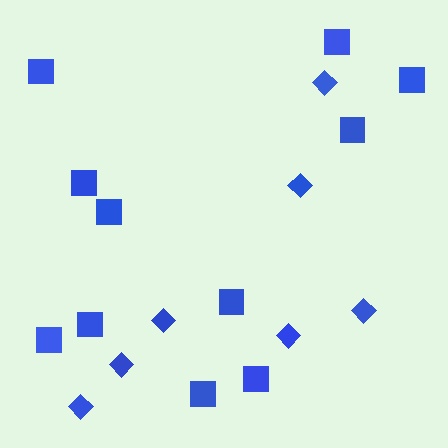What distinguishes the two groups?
There are 2 groups: one group of squares (11) and one group of diamonds (7).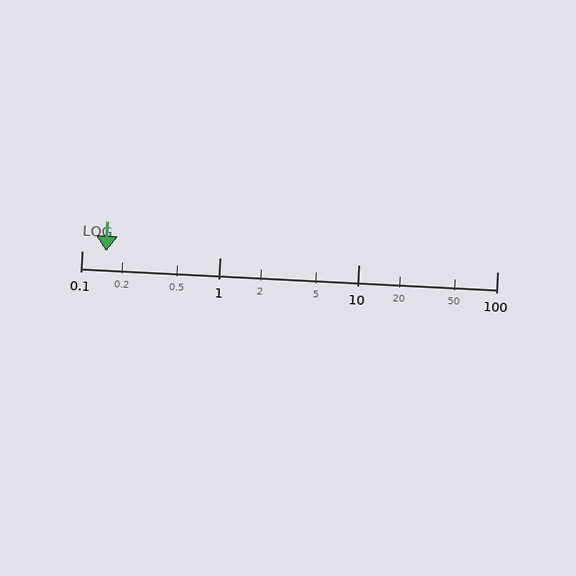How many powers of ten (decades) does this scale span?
The scale spans 3 decades, from 0.1 to 100.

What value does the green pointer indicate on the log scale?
The pointer indicates approximately 0.15.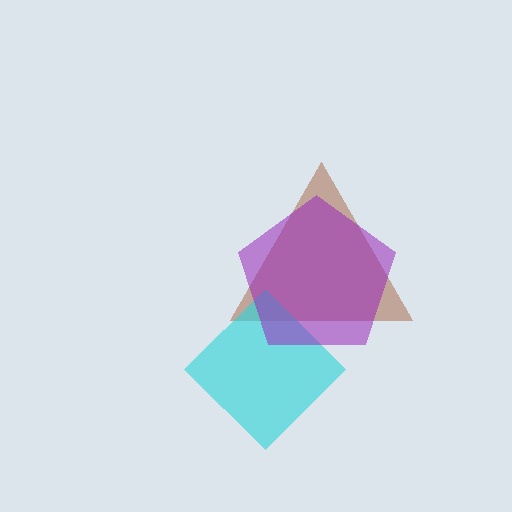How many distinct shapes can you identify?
There are 3 distinct shapes: a brown triangle, a cyan diamond, a purple pentagon.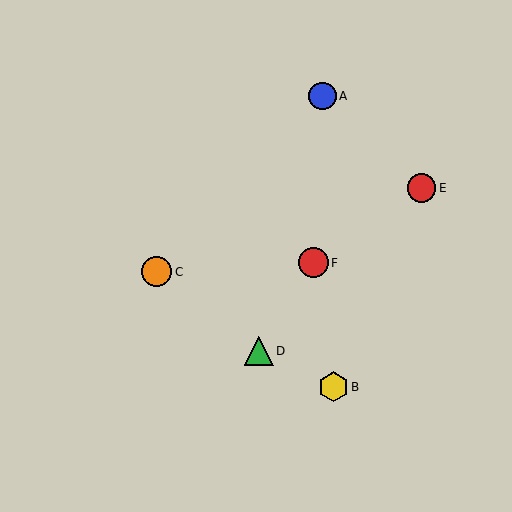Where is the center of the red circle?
The center of the red circle is at (421, 188).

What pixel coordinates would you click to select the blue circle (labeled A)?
Click at (322, 96) to select the blue circle A.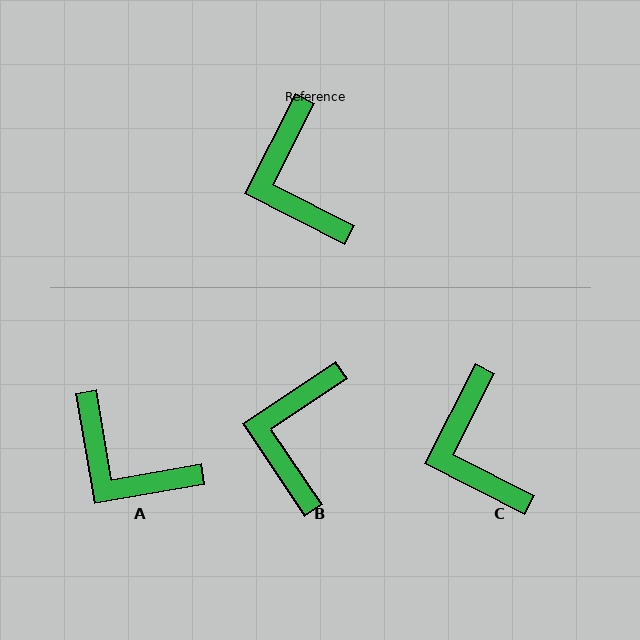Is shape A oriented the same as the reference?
No, it is off by about 37 degrees.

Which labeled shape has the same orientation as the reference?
C.